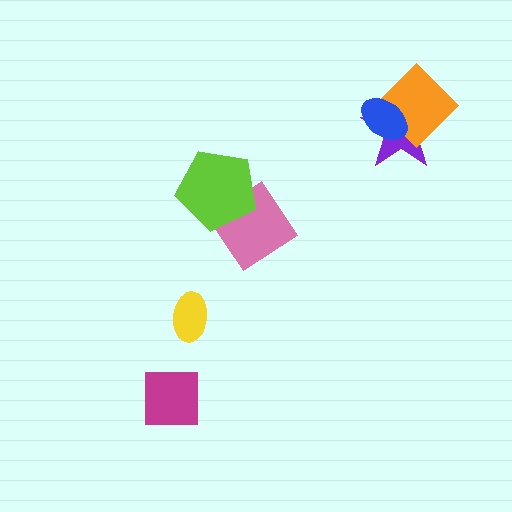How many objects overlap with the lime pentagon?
1 object overlaps with the lime pentagon.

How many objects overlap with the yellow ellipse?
0 objects overlap with the yellow ellipse.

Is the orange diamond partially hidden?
Yes, it is partially covered by another shape.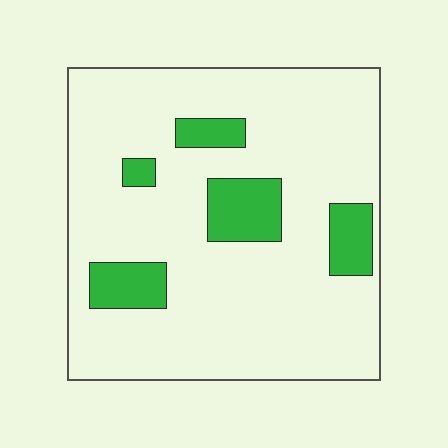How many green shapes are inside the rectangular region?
5.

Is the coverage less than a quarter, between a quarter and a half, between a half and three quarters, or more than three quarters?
Less than a quarter.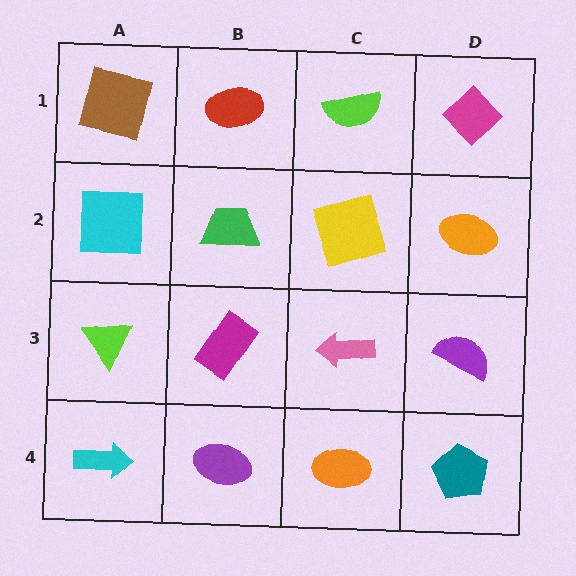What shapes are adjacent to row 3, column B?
A green trapezoid (row 2, column B), a purple ellipse (row 4, column B), a lime triangle (row 3, column A), a pink arrow (row 3, column C).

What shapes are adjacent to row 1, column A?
A cyan square (row 2, column A), a red ellipse (row 1, column B).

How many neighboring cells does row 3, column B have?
4.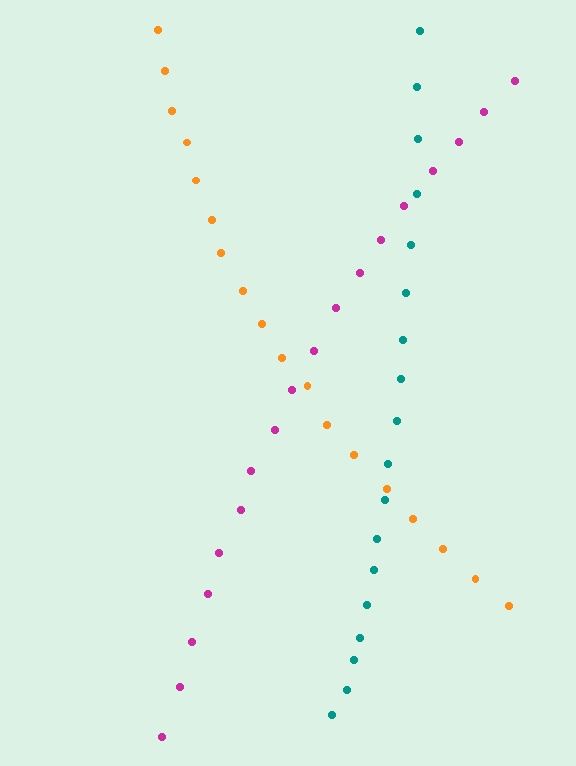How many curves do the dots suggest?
There are 3 distinct paths.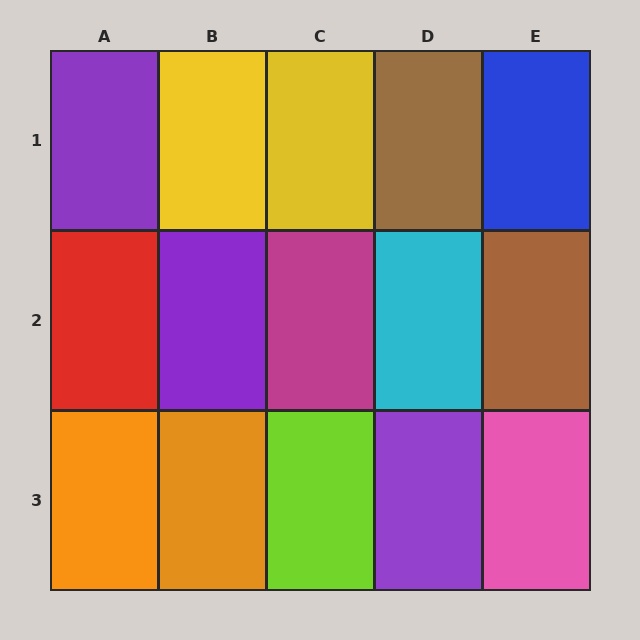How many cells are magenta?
1 cell is magenta.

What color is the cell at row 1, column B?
Yellow.